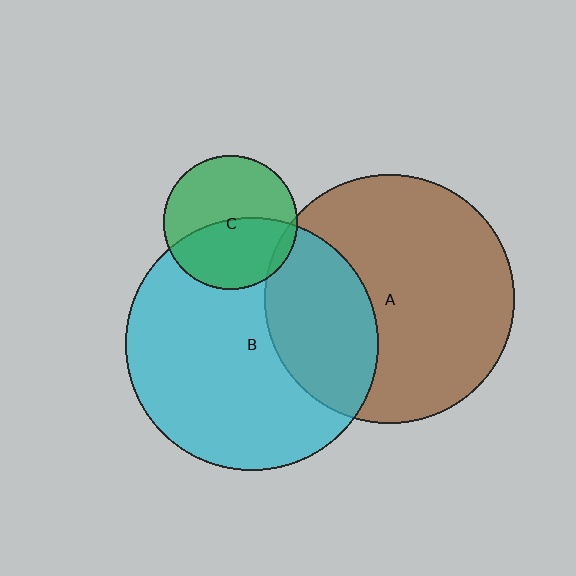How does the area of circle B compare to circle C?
Approximately 3.5 times.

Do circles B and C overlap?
Yes.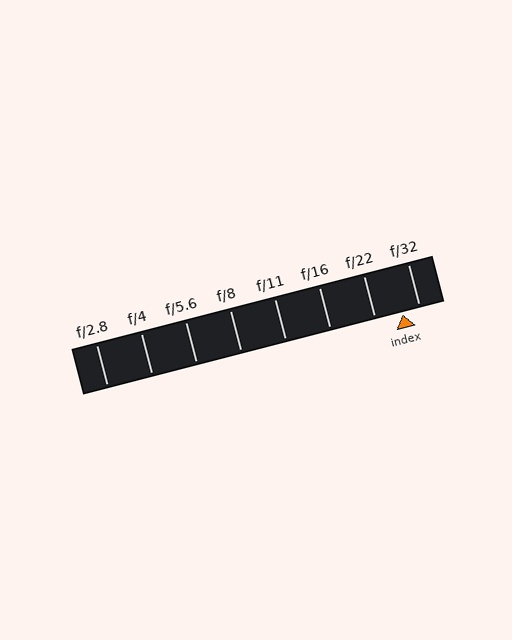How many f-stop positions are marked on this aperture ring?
There are 8 f-stop positions marked.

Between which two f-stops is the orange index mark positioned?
The index mark is between f/22 and f/32.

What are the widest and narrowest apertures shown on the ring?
The widest aperture shown is f/2.8 and the narrowest is f/32.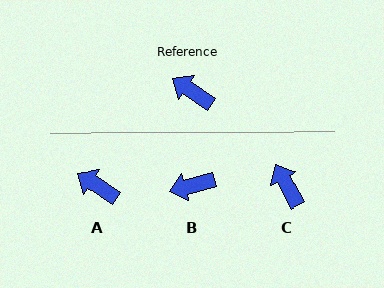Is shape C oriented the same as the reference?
No, it is off by about 27 degrees.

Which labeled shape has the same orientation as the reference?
A.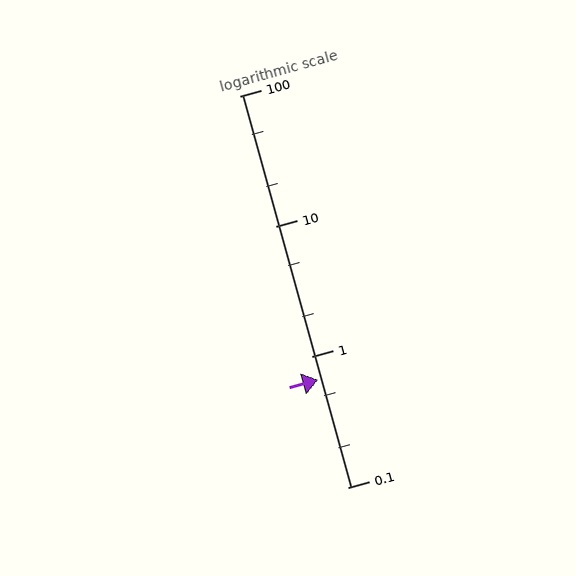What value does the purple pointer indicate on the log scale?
The pointer indicates approximately 0.67.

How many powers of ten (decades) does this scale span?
The scale spans 3 decades, from 0.1 to 100.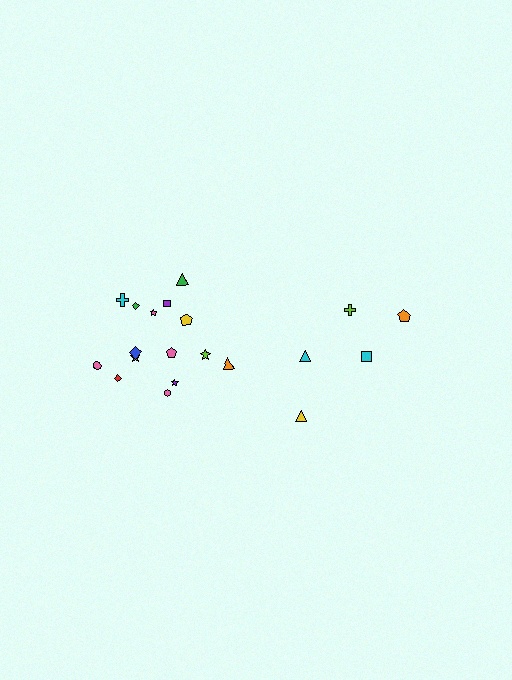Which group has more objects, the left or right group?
The left group.